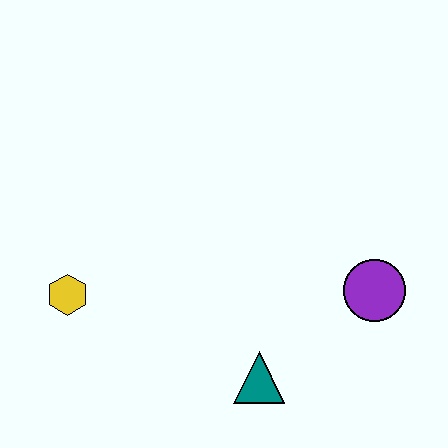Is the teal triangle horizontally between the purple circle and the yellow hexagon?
Yes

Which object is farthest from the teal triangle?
The yellow hexagon is farthest from the teal triangle.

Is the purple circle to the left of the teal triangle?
No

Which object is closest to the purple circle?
The teal triangle is closest to the purple circle.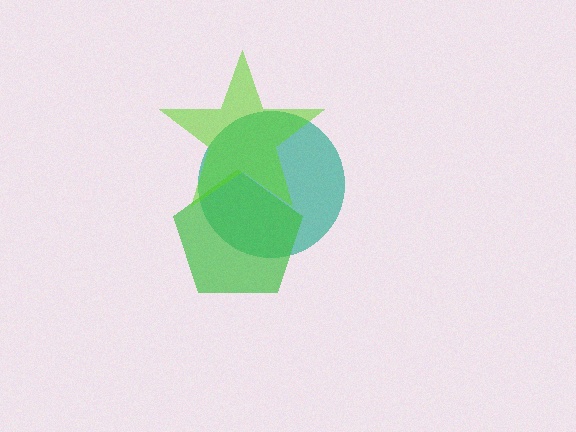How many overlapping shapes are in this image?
There are 3 overlapping shapes in the image.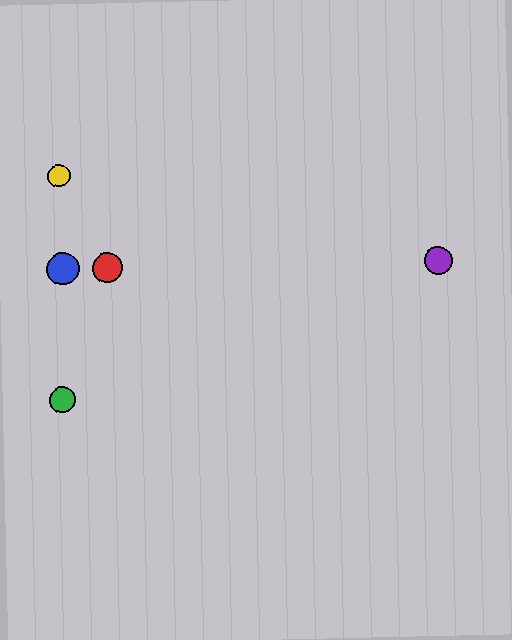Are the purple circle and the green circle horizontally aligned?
No, the purple circle is at y≈260 and the green circle is at y≈400.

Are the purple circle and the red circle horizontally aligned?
Yes, both are at y≈260.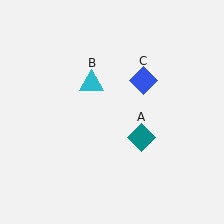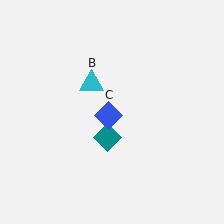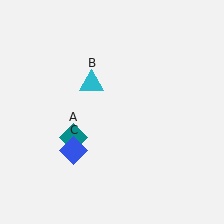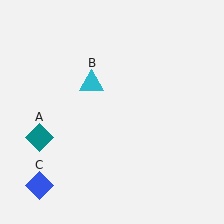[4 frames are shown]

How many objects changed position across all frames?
2 objects changed position: teal diamond (object A), blue diamond (object C).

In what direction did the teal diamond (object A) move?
The teal diamond (object A) moved left.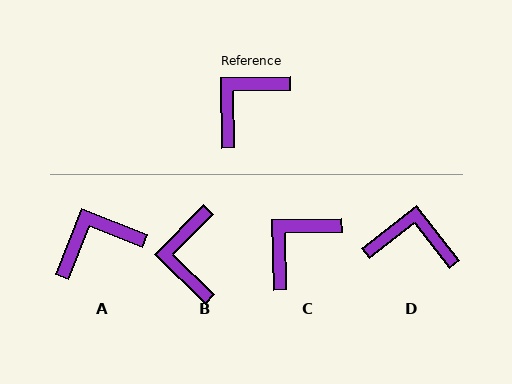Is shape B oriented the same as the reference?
No, it is off by about 45 degrees.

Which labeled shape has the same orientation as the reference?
C.